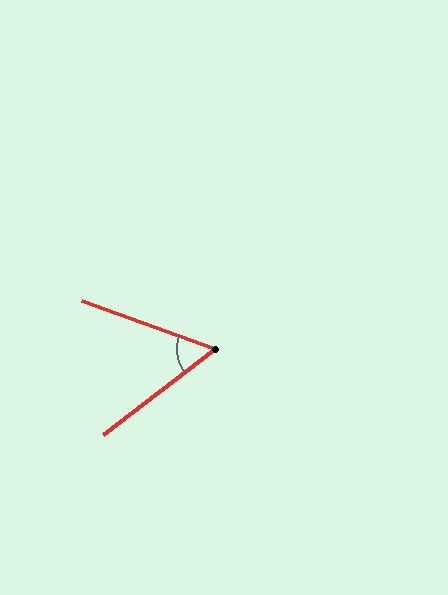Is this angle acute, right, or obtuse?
It is acute.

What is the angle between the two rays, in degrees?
Approximately 58 degrees.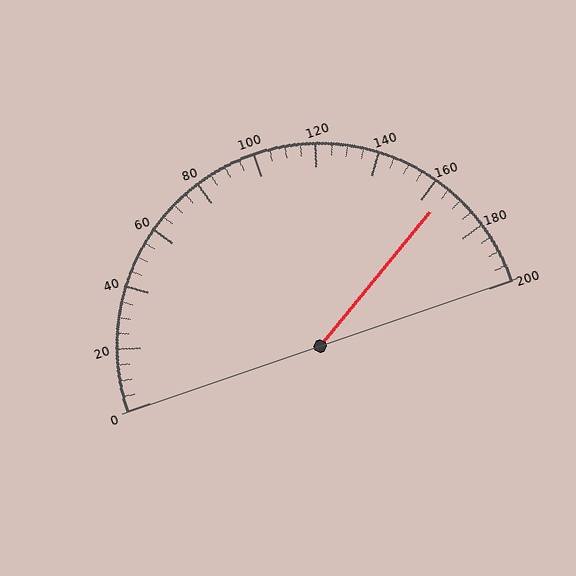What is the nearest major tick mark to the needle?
The nearest major tick mark is 160.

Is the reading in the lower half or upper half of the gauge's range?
The reading is in the upper half of the range (0 to 200).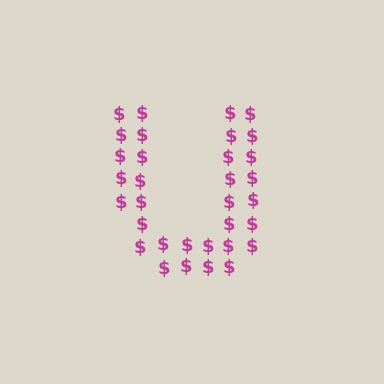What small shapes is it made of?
It is made of small dollar signs.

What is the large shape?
The large shape is the letter U.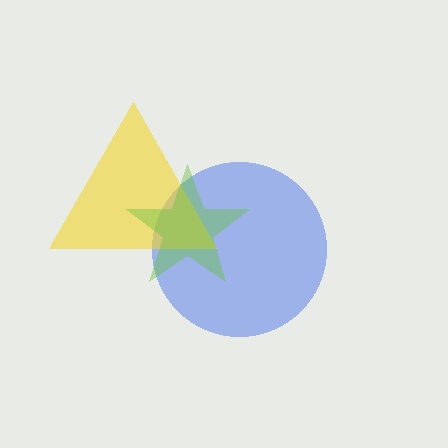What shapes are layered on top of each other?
The layered shapes are: a blue circle, a yellow triangle, a lime star.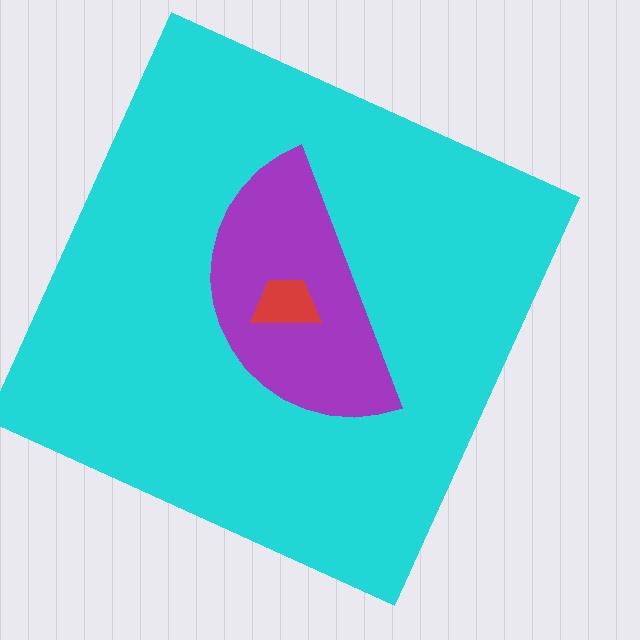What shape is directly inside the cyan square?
The purple semicircle.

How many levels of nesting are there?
3.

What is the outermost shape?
The cyan square.